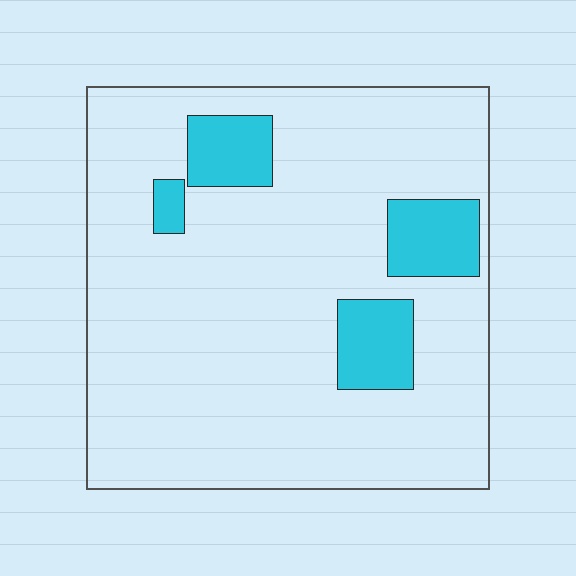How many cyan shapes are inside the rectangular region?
4.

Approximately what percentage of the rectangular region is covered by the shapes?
Approximately 15%.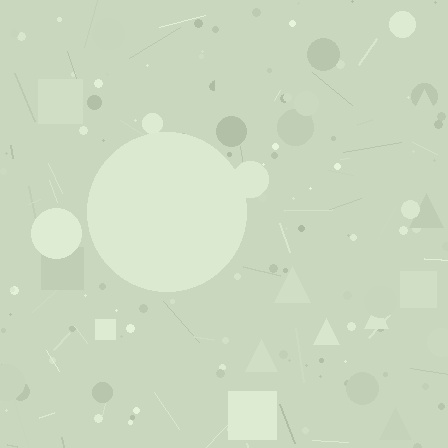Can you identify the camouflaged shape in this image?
The camouflaged shape is a circle.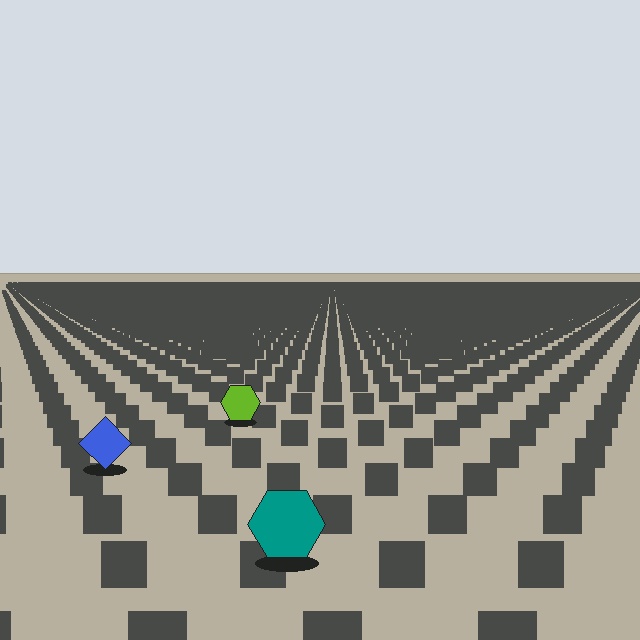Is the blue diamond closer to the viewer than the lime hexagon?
Yes. The blue diamond is closer — you can tell from the texture gradient: the ground texture is coarser near it.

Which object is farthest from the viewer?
The lime hexagon is farthest from the viewer. It appears smaller and the ground texture around it is denser.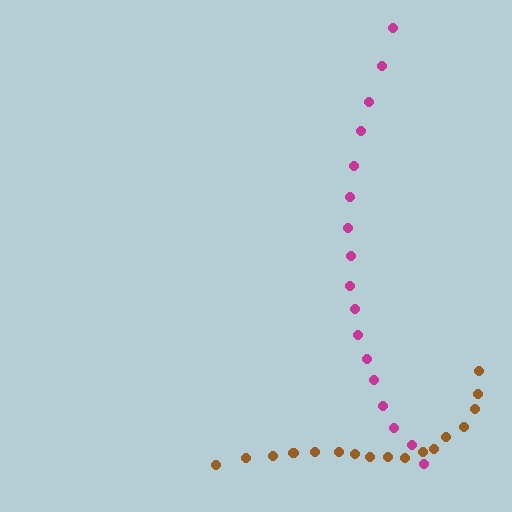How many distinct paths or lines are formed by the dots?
There are 2 distinct paths.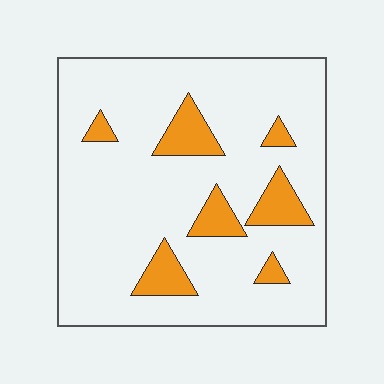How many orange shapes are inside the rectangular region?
7.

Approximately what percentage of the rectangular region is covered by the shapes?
Approximately 15%.